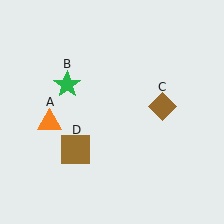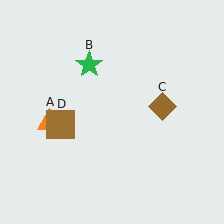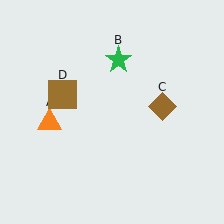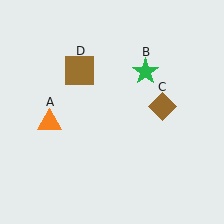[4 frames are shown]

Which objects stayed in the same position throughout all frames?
Orange triangle (object A) and brown diamond (object C) remained stationary.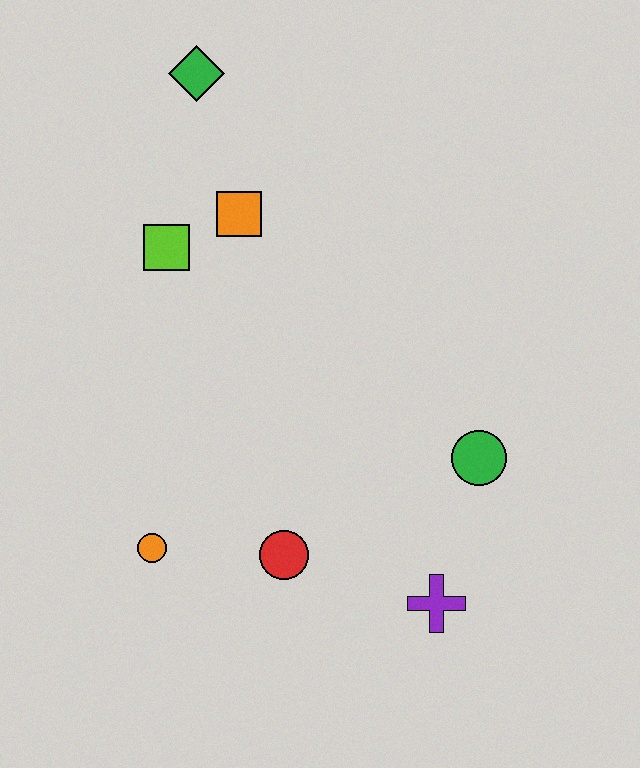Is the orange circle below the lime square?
Yes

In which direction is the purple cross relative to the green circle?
The purple cross is below the green circle.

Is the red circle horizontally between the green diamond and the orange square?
No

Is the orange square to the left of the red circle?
Yes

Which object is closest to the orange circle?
The red circle is closest to the orange circle.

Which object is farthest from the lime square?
The purple cross is farthest from the lime square.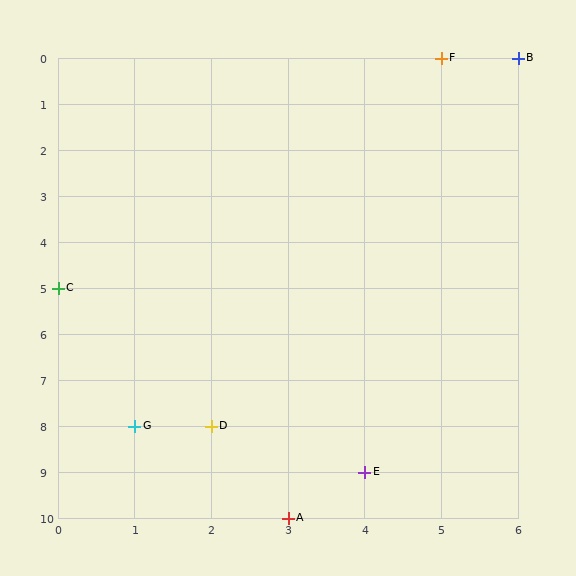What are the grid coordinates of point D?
Point D is at grid coordinates (2, 8).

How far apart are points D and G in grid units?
Points D and G are 1 column apart.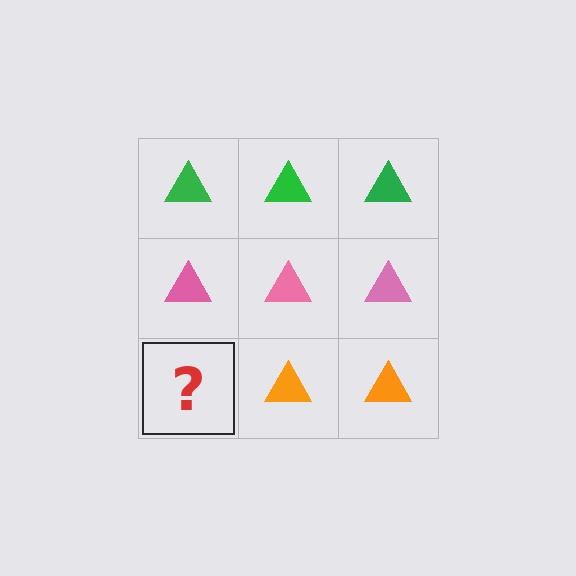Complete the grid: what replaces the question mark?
The question mark should be replaced with an orange triangle.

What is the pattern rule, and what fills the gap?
The rule is that each row has a consistent color. The gap should be filled with an orange triangle.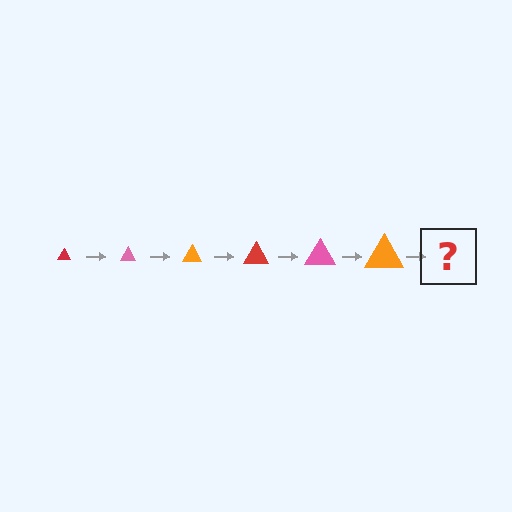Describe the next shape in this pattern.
It should be a red triangle, larger than the previous one.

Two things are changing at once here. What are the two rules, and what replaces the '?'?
The two rules are that the triangle grows larger each step and the color cycles through red, pink, and orange. The '?' should be a red triangle, larger than the previous one.